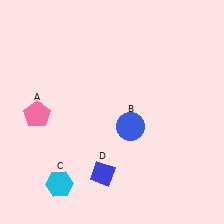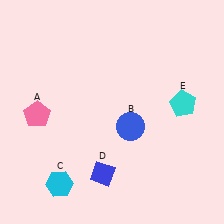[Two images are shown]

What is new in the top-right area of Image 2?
A cyan pentagon (E) was added in the top-right area of Image 2.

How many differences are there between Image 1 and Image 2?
There is 1 difference between the two images.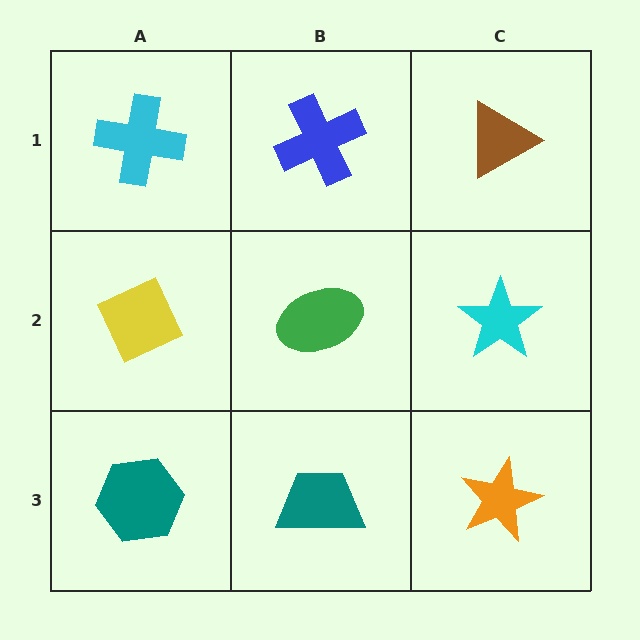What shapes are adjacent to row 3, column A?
A yellow diamond (row 2, column A), a teal trapezoid (row 3, column B).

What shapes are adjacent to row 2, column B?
A blue cross (row 1, column B), a teal trapezoid (row 3, column B), a yellow diamond (row 2, column A), a cyan star (row 2, column C).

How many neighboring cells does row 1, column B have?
3.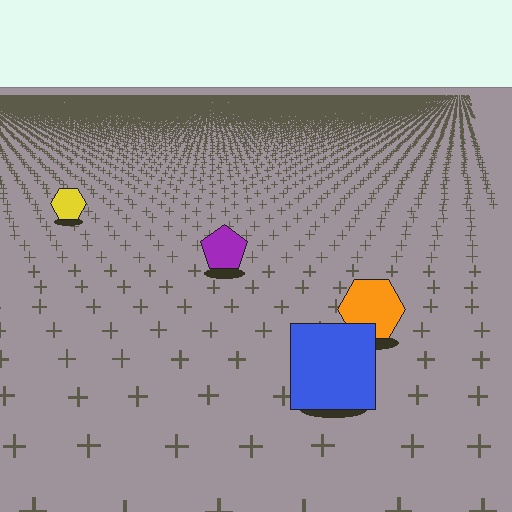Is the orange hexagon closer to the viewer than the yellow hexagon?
Yes. The orange hexagon is closer — you can tell from the texture gradient: the ground texture is coarser near it.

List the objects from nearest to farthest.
From nearest to farthest: the blue square, the orange hexagon, the purple pentagon, the yellow hexagon.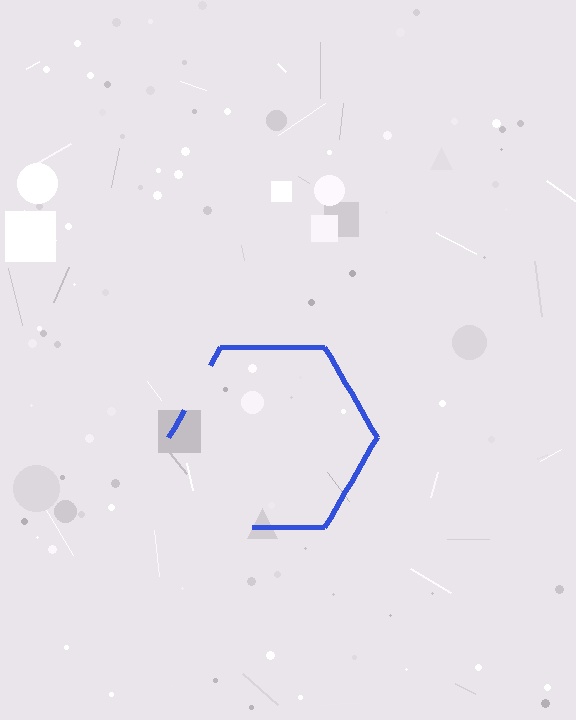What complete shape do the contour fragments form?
The contour fragments form a hexagon.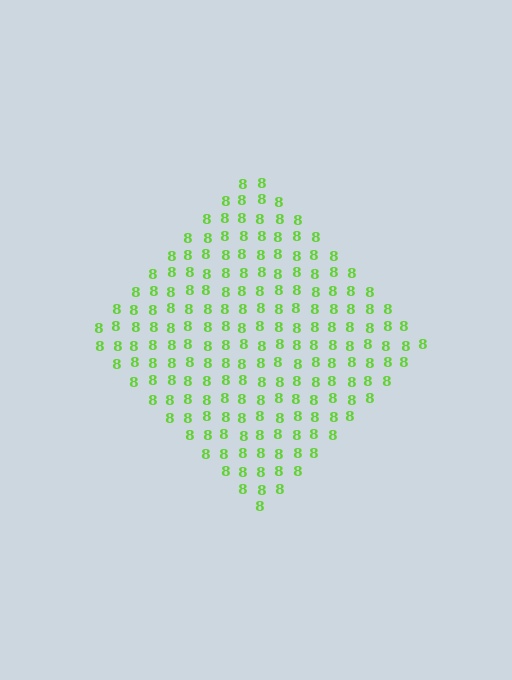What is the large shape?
The large shape is a diamond.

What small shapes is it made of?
It is made of small digit 8's.